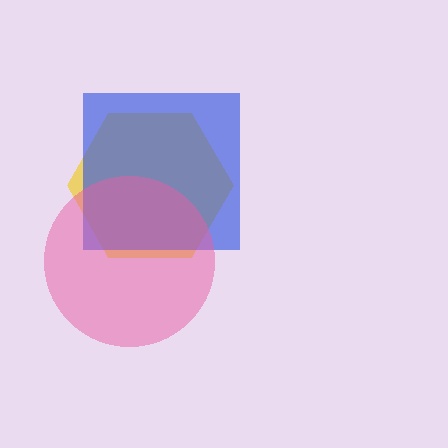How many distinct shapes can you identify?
There are 3 distinct shapes: a yellow hexagon, a blue square, a pink circle.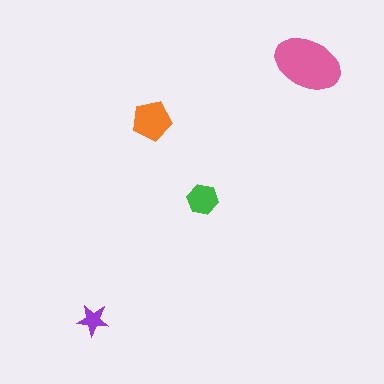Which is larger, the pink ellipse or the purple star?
The pink ellipse.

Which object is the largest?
The pink ellipse.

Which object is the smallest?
The purple star.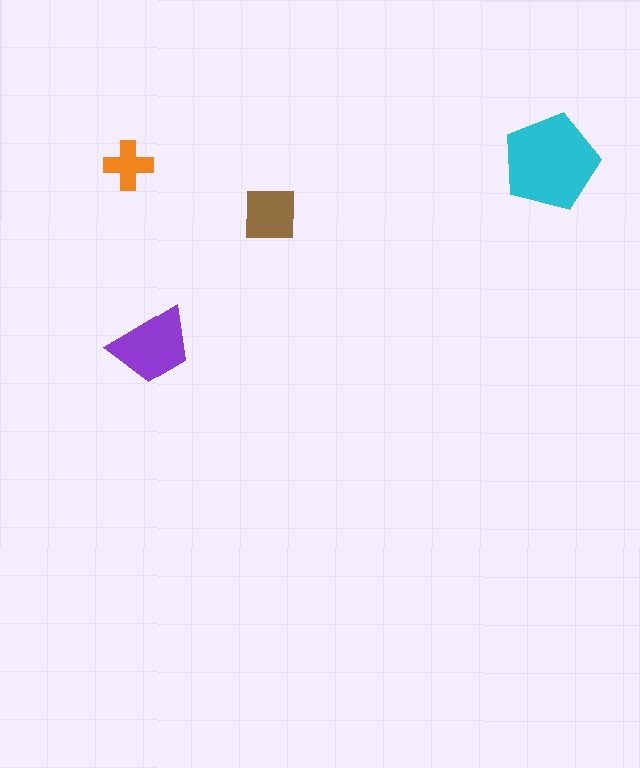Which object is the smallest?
The orange cross.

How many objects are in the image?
There are 4 objects in the image.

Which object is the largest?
The cyan pentagon.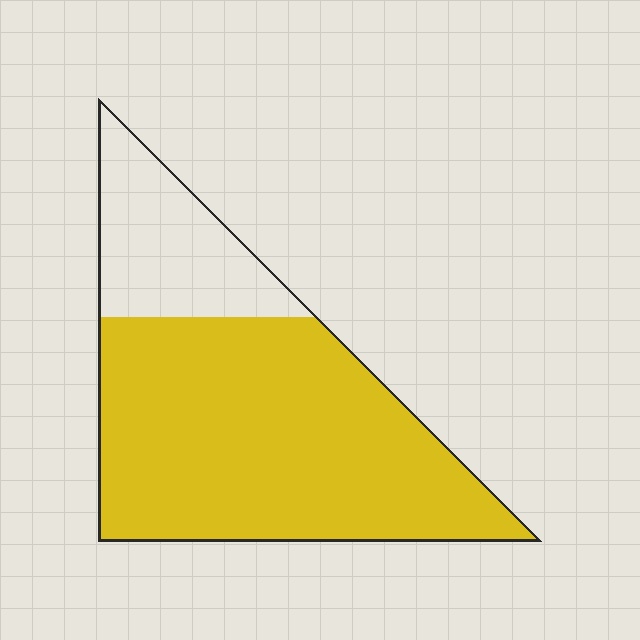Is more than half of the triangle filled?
Yes.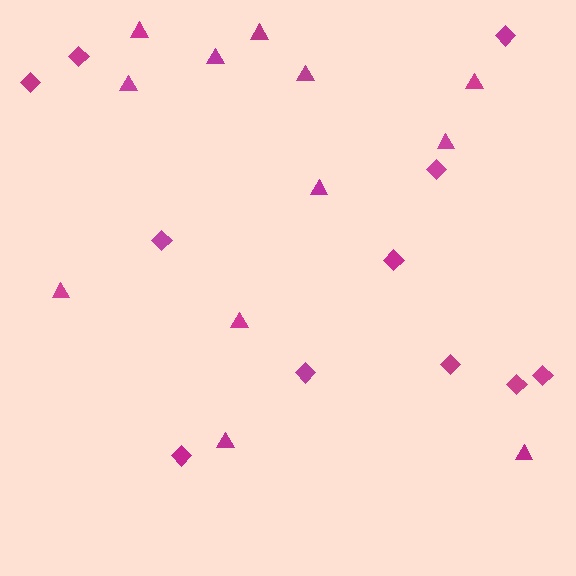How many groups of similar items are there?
There are 2 groups: one group of triangles (12) and one group of diamonds (11).